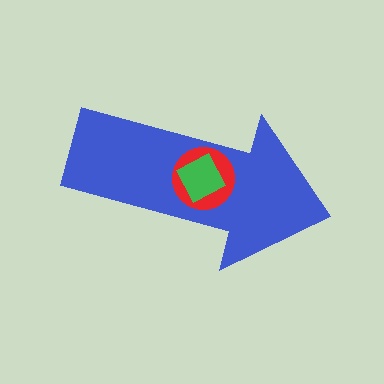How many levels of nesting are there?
3.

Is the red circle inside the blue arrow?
Yes.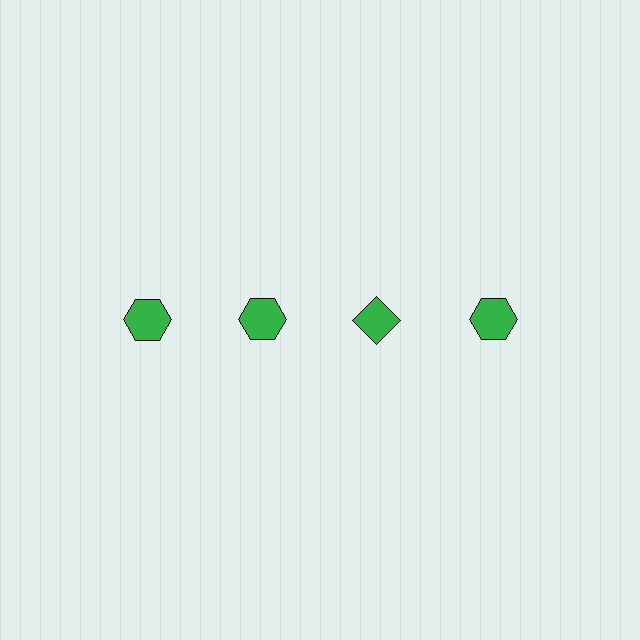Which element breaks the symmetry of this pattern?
The green diamond in the top row, center column breaks the symmetry. All other shapes are green hexagons.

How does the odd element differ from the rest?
It has a different shape: diamond instead of hexagon.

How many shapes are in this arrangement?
There are 4 shapes arranged in a grid pattern.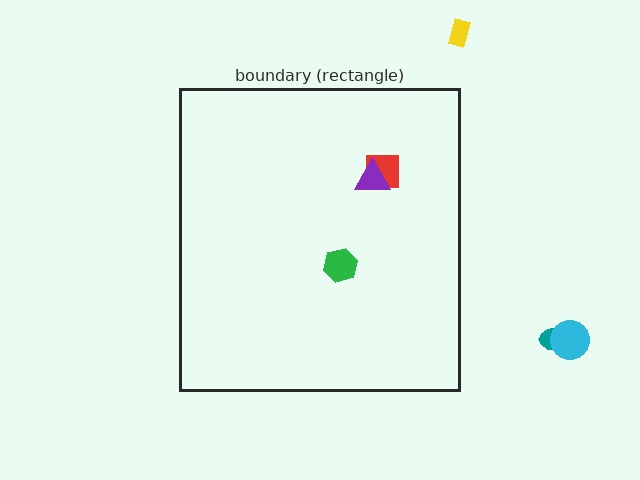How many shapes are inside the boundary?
3 inside, 3 outside.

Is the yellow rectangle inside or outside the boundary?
Outside.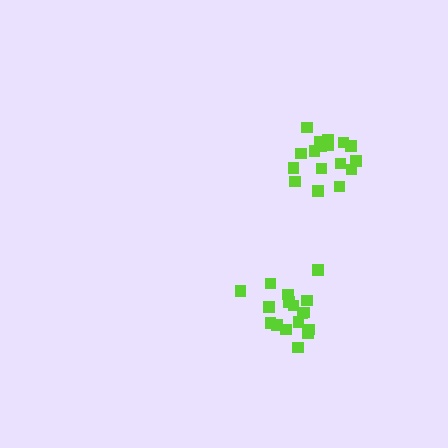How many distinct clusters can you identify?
There are 2 distinct clusters.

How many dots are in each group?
Group 1: 17 dots, Group 2: 17 dots (34 total).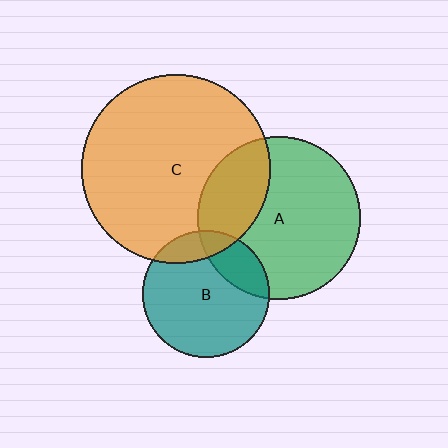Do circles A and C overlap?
Yes.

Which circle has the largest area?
Circle C (orange).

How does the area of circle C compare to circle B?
Approximately 2.2 times.